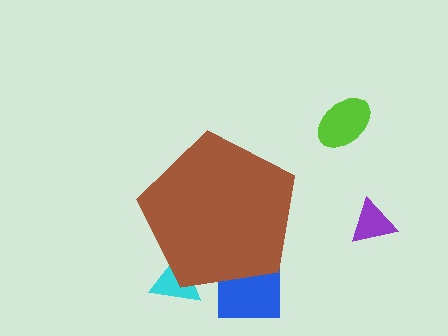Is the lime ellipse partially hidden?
No, the lime ellipse is fully visible.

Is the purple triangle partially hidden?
No, the purple triangle is fully visible.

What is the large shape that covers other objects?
A brown pentagon.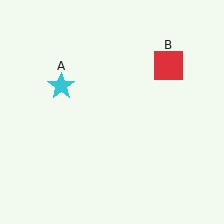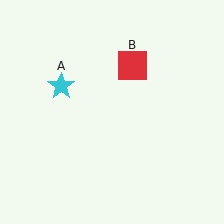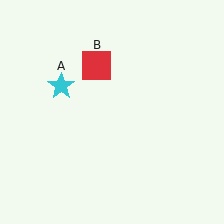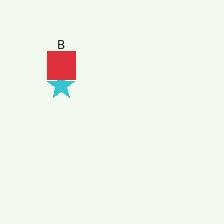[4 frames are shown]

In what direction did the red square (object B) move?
The red square (object B) moved left.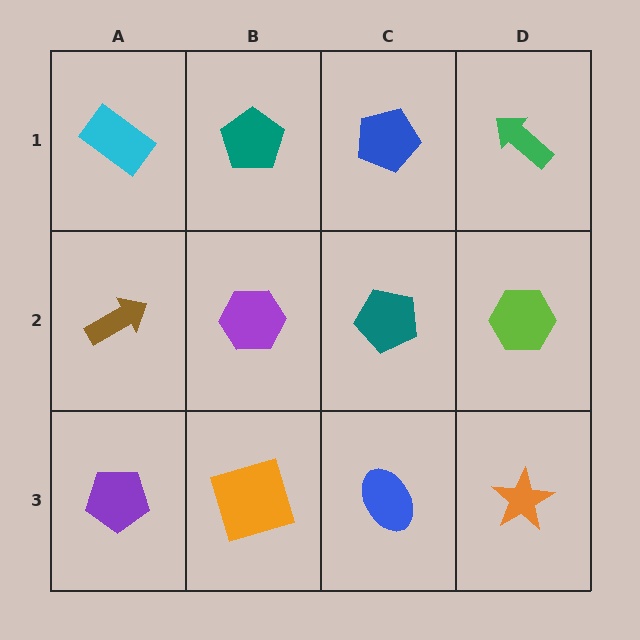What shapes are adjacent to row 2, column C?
A blue pentagon (row 1, column C), a blue ellipse (row 3, column C), a purple hexagon (row 2, column B), a lime hexagon (row 2, column D).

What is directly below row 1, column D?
A lime hexagon.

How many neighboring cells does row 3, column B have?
3.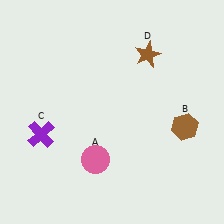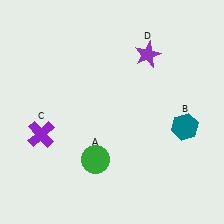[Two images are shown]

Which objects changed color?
A changed from pink to green. B changed from brown to teal. D changed from brown to purple.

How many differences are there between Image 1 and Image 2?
There are 3 differences between the two images.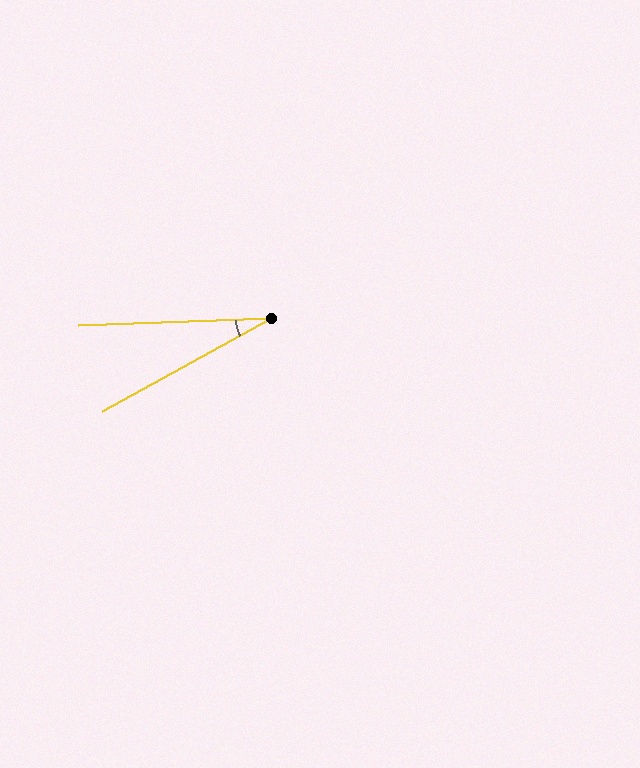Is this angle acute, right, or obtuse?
It is acute.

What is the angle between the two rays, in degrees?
Approximately 27 degrees.